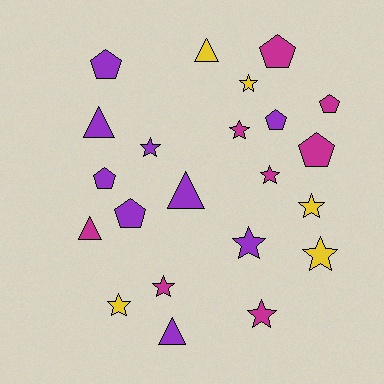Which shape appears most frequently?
Star, with 10 objects.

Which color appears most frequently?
Purple, with 9 objects.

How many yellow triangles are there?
There is 1 yellow triangle.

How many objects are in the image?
There are 22 objects.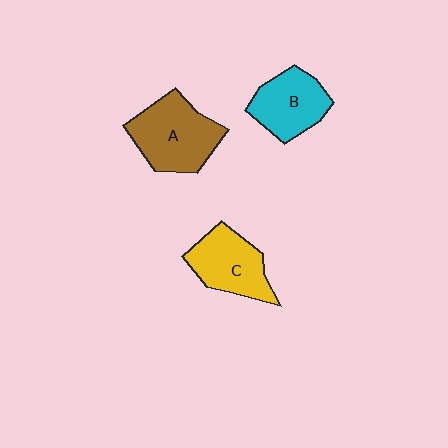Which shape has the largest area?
Shape A (brown).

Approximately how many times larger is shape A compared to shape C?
Approximately 1.2 times.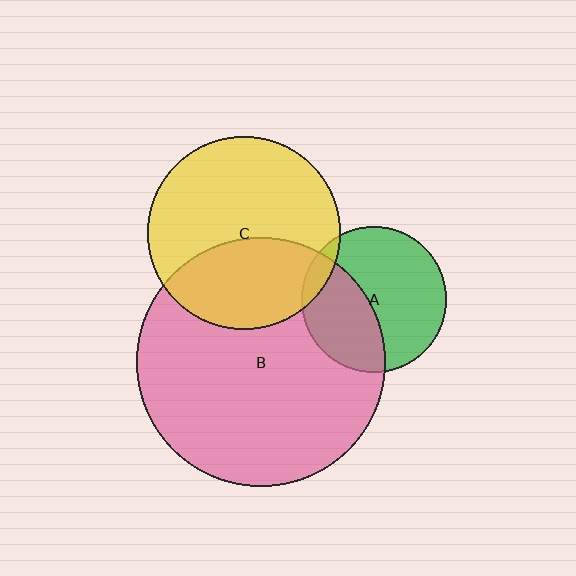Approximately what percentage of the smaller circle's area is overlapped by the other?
Approximately 40%.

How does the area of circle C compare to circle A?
Approximately 1.8 times.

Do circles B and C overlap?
Yes.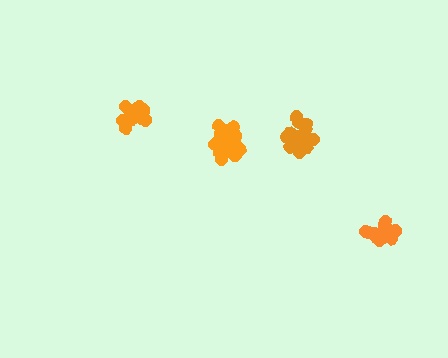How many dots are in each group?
Group 1: 14 dots, Group 2: 18 dots, Group 3: 15 dots, Group 4: 13 dots (60 total).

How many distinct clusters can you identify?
There are 4 distinct clusters.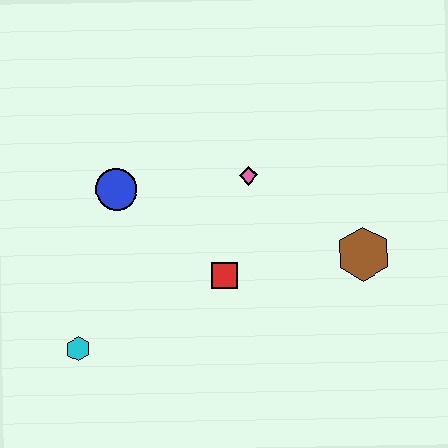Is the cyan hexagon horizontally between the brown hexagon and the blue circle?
No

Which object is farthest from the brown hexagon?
The cyan hexagon is farthest from the brown hexagon.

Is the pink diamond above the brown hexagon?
Yes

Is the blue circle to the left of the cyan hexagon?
No